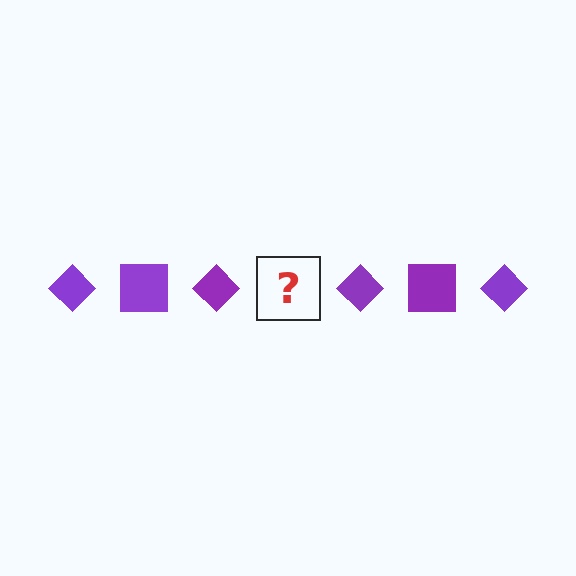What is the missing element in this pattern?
The missing element is a purple square.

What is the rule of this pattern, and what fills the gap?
The rule is that the pattern cycles through diamond, square shapes in purple. The gap should be filled with a purple square.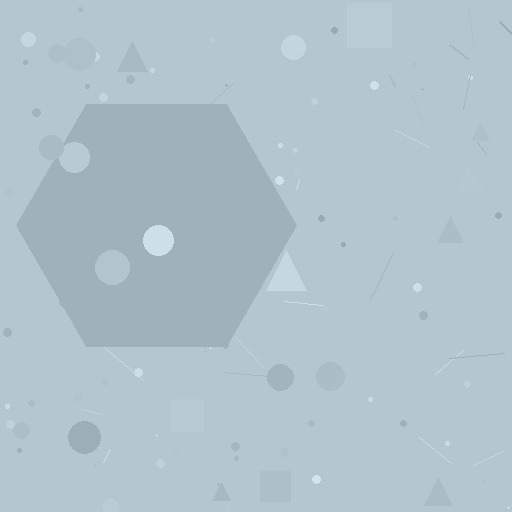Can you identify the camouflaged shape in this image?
The camouflaged shape is a hexagon.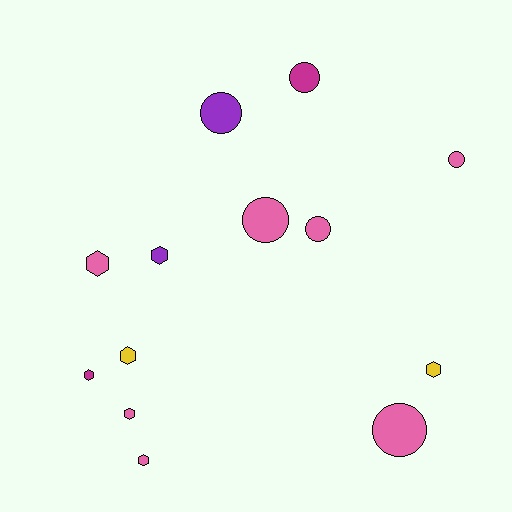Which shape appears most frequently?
Hexagon, with 7 objects.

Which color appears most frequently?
Pink, with 7 objects.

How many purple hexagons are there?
There is 1 purple hexagon.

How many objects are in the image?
There are 13 objects.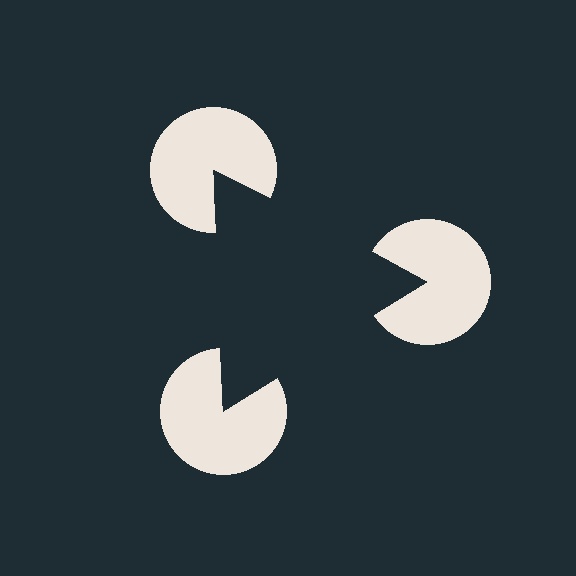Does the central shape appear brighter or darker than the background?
It typically appears slightly darker than the background, even though no actual brightness change is drawn.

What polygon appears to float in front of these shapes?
An illusory triangle — its edges are inferred from the aligned wedge cuts in the pac-man discs, not physically drawn.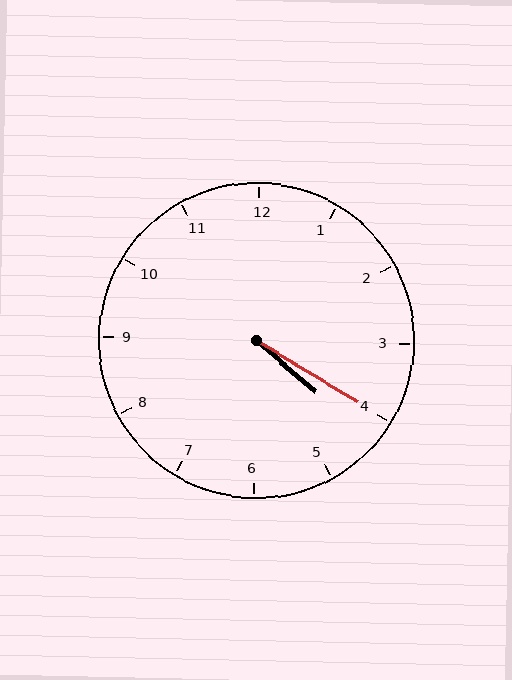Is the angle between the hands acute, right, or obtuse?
It is acute.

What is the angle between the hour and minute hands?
Approximately 10 degrees.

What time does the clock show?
4:20.